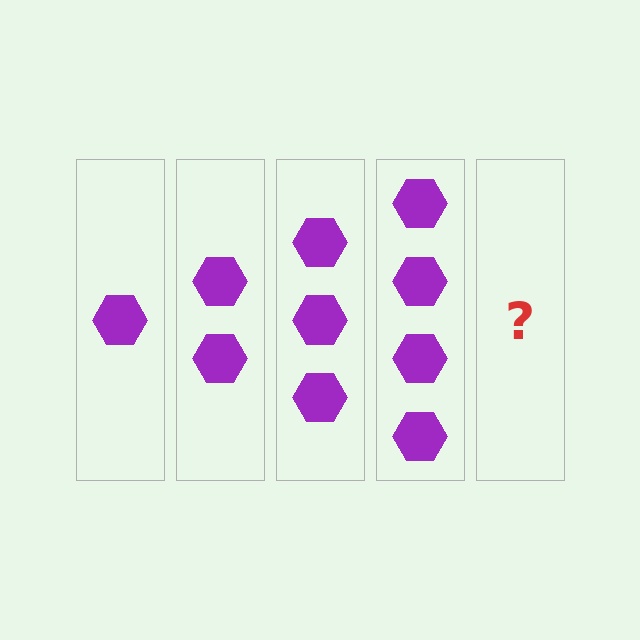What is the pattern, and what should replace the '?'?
The pattern is that each step adds one more hexagon. The '?' should be 5 hexagons.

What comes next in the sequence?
The next element should be 5 hexagons.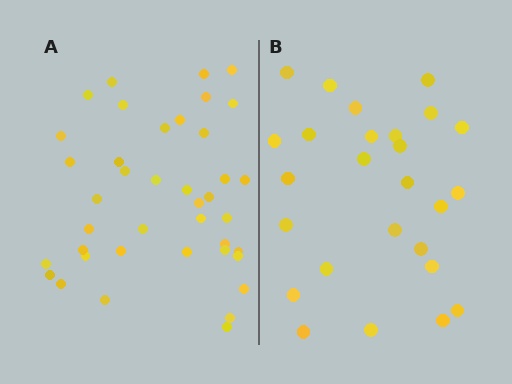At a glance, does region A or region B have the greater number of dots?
Region A (the left region) has more dots.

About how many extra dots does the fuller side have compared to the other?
Region A has approximately 15 more dots than region B.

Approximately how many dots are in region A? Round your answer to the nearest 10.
About 40 dots.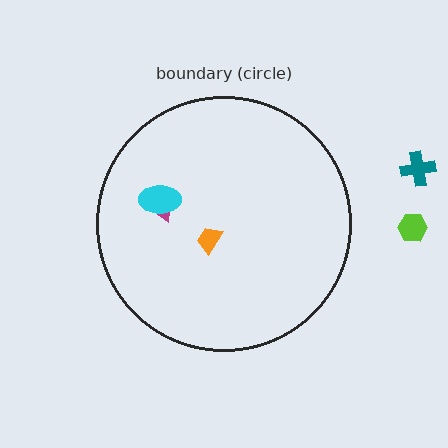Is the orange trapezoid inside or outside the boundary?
Inside.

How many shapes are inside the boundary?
3 inside, 2 outside.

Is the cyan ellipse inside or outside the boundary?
Inside.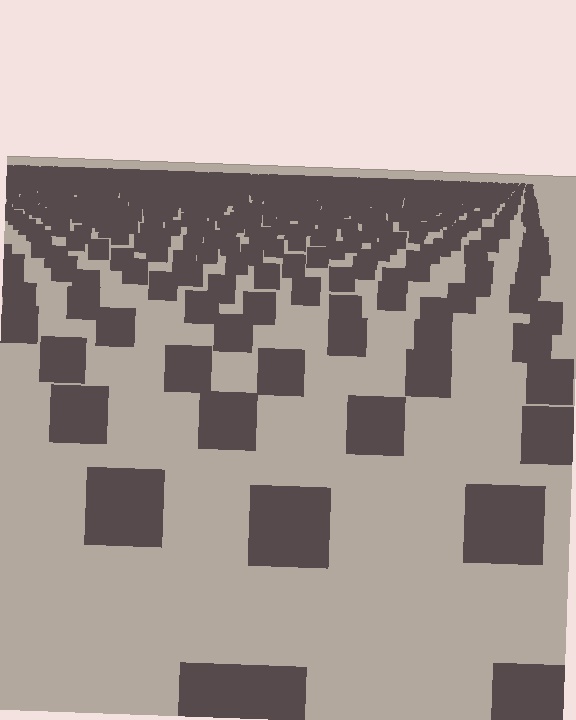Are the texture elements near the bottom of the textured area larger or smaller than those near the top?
Larger. Near the bottom, elements are closer to the viewer and appear at a bigger on-screen size.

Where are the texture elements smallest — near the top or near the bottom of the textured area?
Near the top.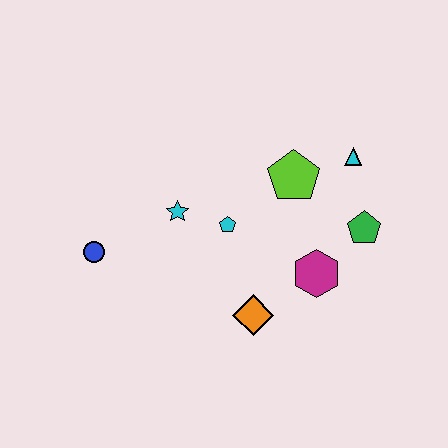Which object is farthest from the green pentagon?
The blue circle is farthest from the green pentagon.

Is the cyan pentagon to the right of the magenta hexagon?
No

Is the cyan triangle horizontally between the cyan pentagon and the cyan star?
No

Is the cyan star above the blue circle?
Yes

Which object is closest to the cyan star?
The cyan pentagon is closest to the cyan star.